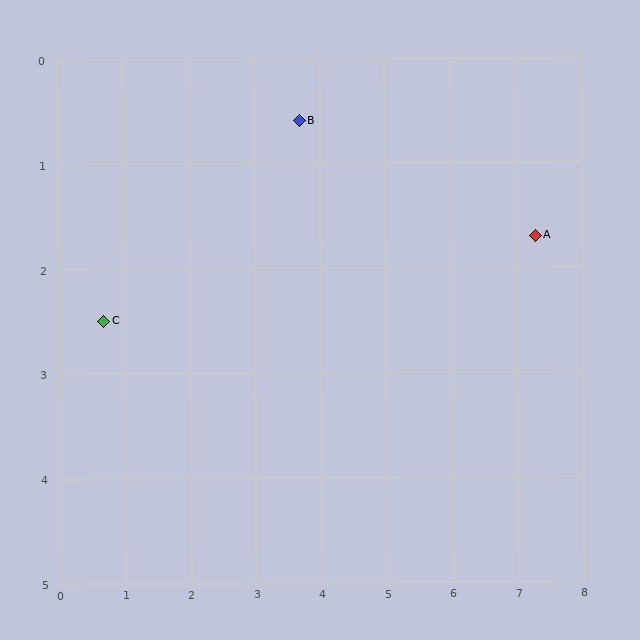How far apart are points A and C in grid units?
Points A and C are about 6.6 grid units apart.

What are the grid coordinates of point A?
Point A is at approximately (7.3, 1.7).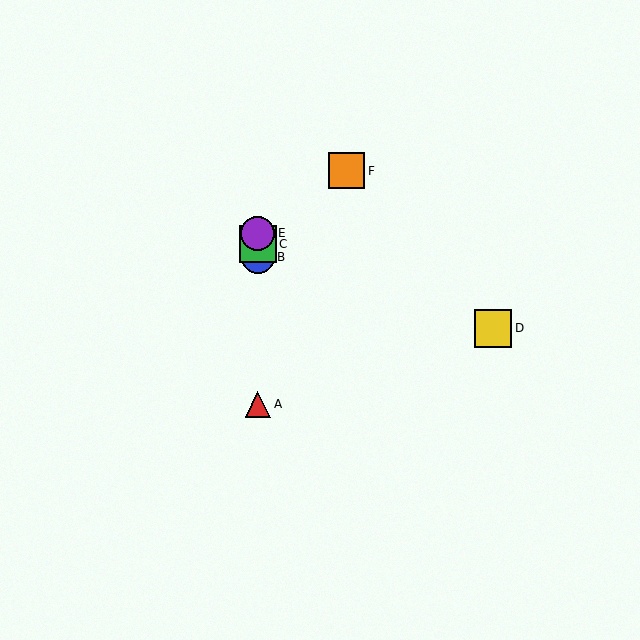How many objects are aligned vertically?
4 objects (A, B, C, E) are aligned vertically.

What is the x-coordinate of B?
Object B is at x≈258.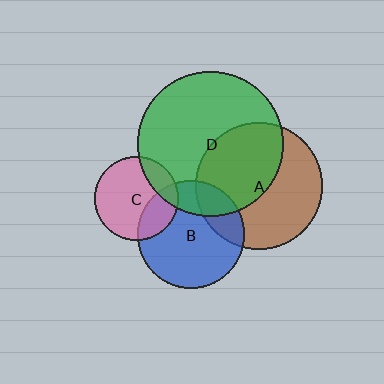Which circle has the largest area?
Circle D (green).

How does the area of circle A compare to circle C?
Approximately 2.3 times.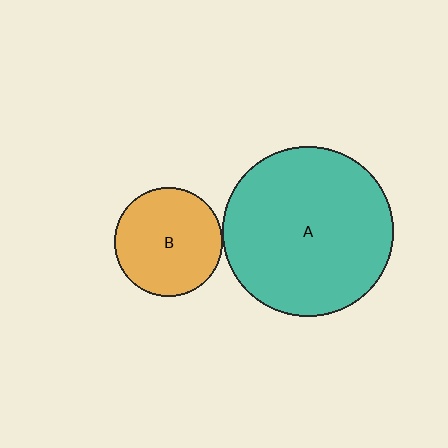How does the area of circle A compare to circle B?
Approximately 2.5 times.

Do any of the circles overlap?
No, none of the circles overlap.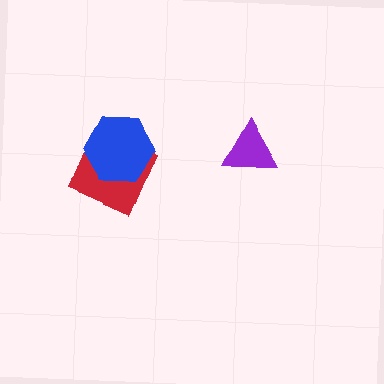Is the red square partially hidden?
Yes, it is partially covered by another shape.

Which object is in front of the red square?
The blue hexagon is in front of the red square.